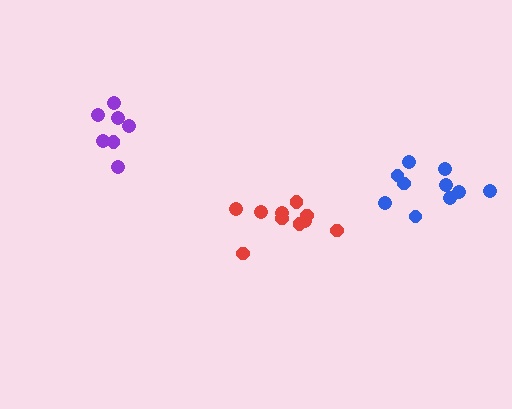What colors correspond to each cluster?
The clusters are colored: red, purple, blue.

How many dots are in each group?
Group 1: 10 dots, Group 2: 7 dots, Group 3: 10 dots (27 total).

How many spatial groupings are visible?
There are 3 spatial groupings.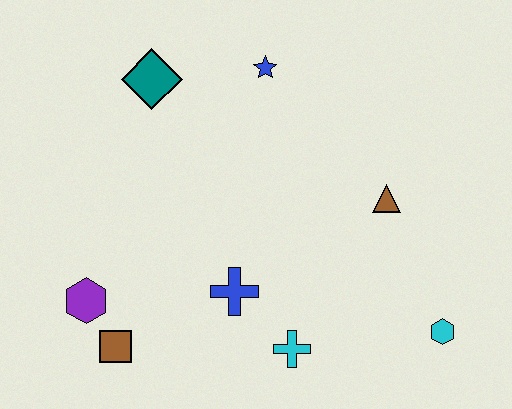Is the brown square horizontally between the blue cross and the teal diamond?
No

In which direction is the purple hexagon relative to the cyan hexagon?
The purple hexagon is to the left of the cyan hexagon.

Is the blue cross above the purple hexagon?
Yes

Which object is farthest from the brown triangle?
The purple hexagon is farthest from the brown triangle.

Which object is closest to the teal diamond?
The blue star is closest to the teal diamond.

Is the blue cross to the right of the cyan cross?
No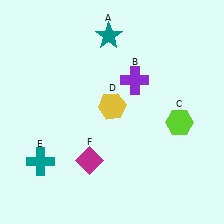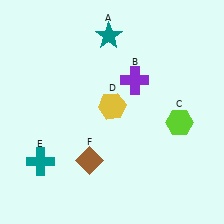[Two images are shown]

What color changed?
The diamond (F) changed from magenta in Image 1 to brown in Image 2.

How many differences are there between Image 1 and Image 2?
There is 1 difference between the two images.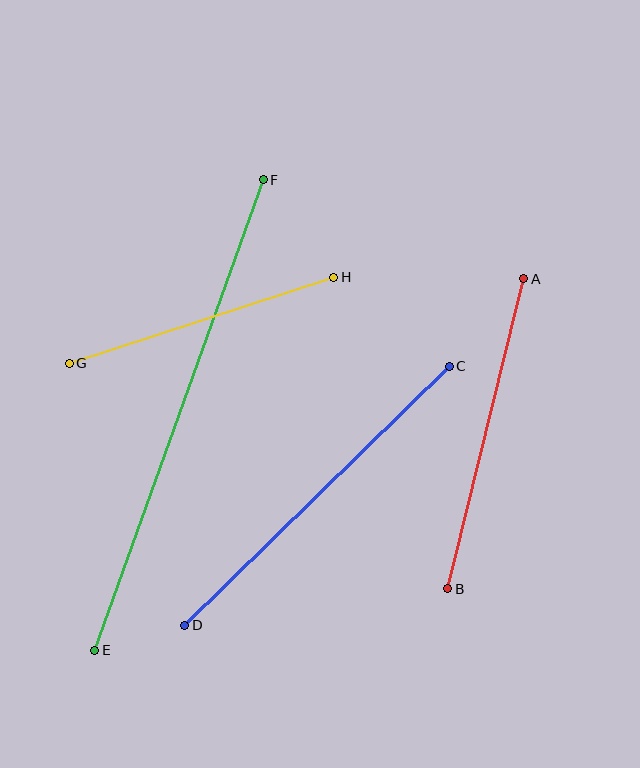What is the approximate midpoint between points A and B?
The midpoint is at approximately (486, 434) pixels.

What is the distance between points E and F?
The distance is approximately 500 pixels.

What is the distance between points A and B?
The distance is approximately 319 pixels.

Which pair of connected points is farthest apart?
Points E and F are farthest apart.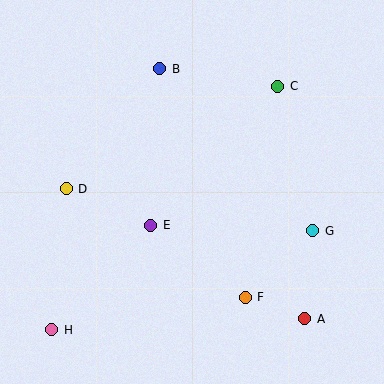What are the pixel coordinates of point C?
Point C is at (278, 86).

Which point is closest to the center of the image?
Point E at (151, 225) is closest to the center.